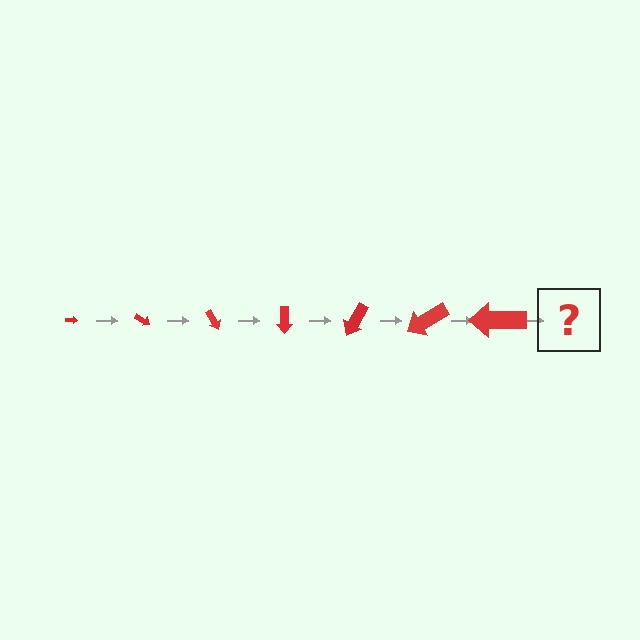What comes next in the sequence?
The next element should be an arrow, larger than the previous one and rotated 210 degrees from the start.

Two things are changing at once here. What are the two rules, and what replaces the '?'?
The two rules are that the arrow grows larger each step and it rotates 30 degrees each step. The '?' should be an arrow, larger than the previous one and rotated 210 degrees from the start.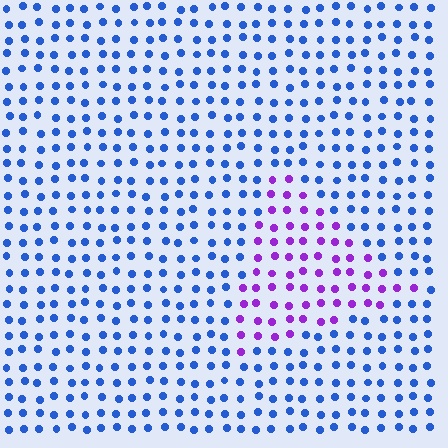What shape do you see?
I see a triangle.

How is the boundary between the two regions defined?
The boundary is defined purely by a slight shift in hue (about 60 degrees). Spacing, size, and orientation are identical on both sides.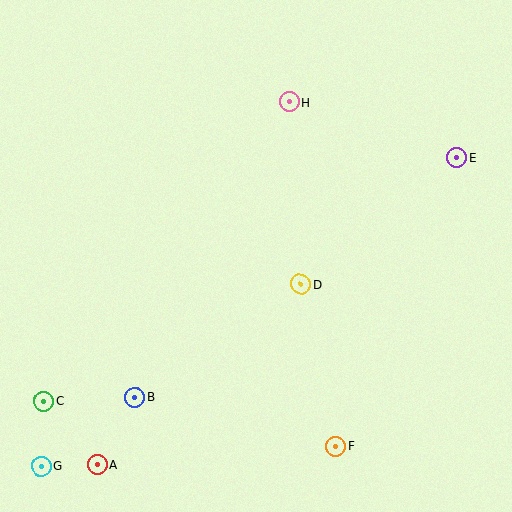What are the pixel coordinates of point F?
Point F is at (335, 446).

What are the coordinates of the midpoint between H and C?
The midpoint between H and C is at (167, 251).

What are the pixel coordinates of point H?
Point H is at (289, 102).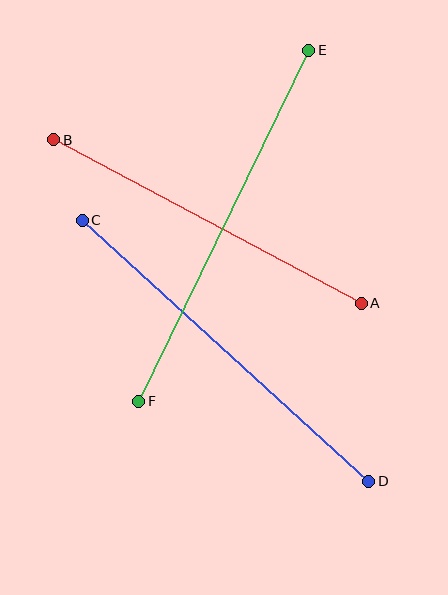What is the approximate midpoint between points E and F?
The midpoint is at approximately (224, 226) pixels.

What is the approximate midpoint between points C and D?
The midpoint is at approximately (226, 351) pixels.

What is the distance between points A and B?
The distance is approximately 348 pixels.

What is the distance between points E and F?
The distance is approximately 390 pixels.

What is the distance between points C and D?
The distance is approximately 388 pixels.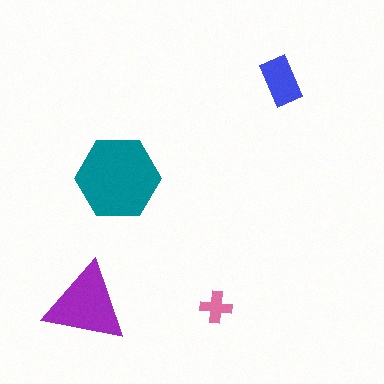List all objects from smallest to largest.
The pink cross, the blue rectangle, the purple triangle, the teal hexagon.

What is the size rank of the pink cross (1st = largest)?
4th.